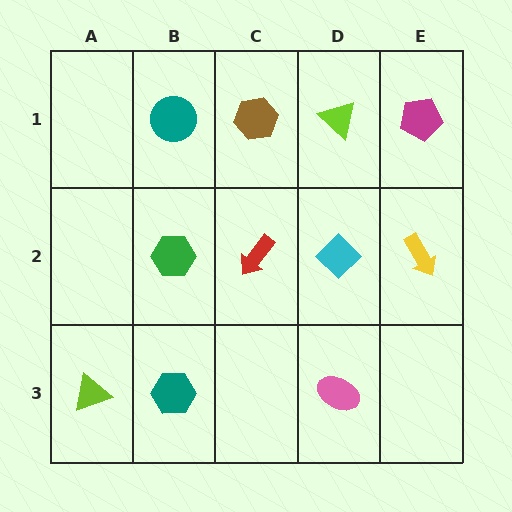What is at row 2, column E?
A yellow arrow.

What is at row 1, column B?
A teal circle.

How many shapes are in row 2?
4 shapes.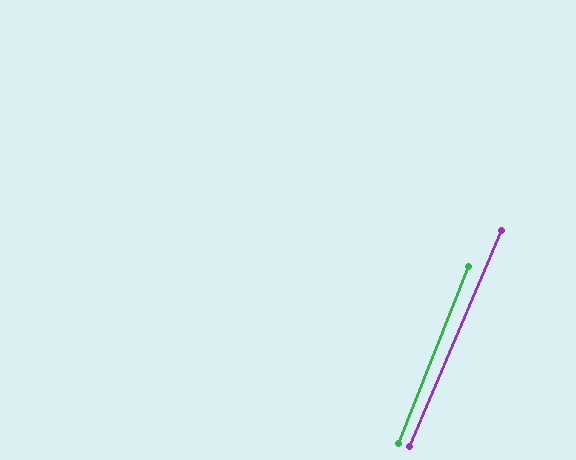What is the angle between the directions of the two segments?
Approximately 1 degree.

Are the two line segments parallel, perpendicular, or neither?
Parallel — their directions differ by only 1.5°.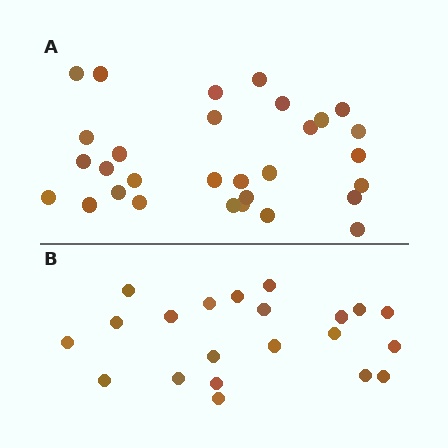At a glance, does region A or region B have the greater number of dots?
Region A (the top region) has more dots.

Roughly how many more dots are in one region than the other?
Region A has roughly 8 or so more dots than region B.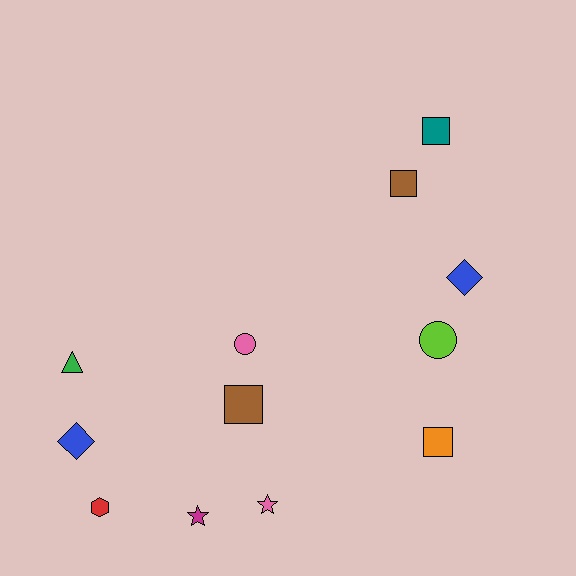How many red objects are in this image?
There is 1 red object.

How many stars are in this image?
There are 2 stars.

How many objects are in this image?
There are 12 objects.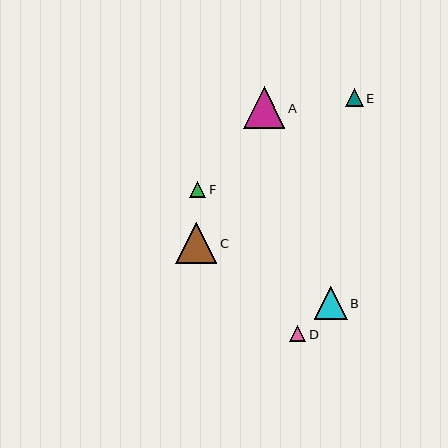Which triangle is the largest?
Triangle A is the largest with a size of approximately 41 pixels.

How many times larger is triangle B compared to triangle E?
Triangle B is approximately 1.8 times the size of triangle E.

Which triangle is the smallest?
Triangle F is the smallest with a size of approximately 16 pixels.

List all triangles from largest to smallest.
From largest to smallest: A, C, B, E, D, F.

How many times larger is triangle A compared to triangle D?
Triangle A is approximately 2.5 times the size of triangle D.